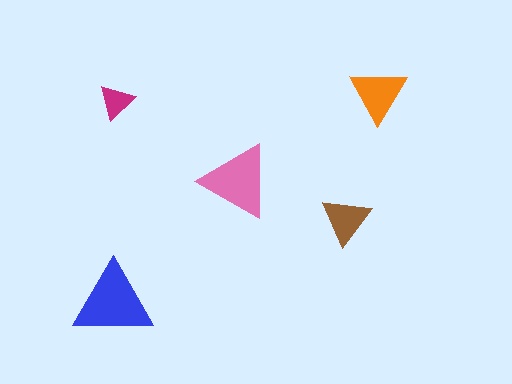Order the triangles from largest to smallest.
the blue one, the pink one, the orange one, the brown one, the magenta one.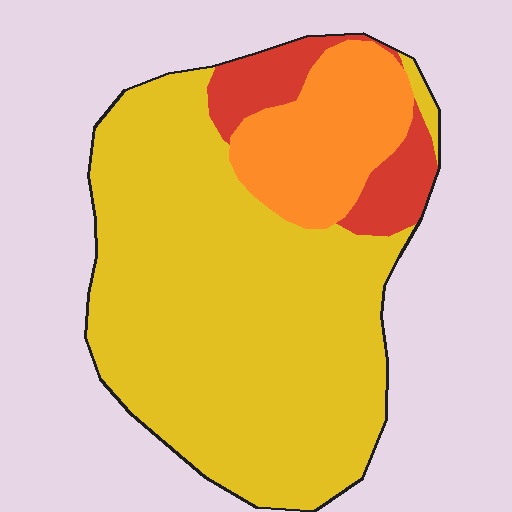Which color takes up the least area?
Red, at roughly 10%.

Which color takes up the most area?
Yellow, at roughly 70%.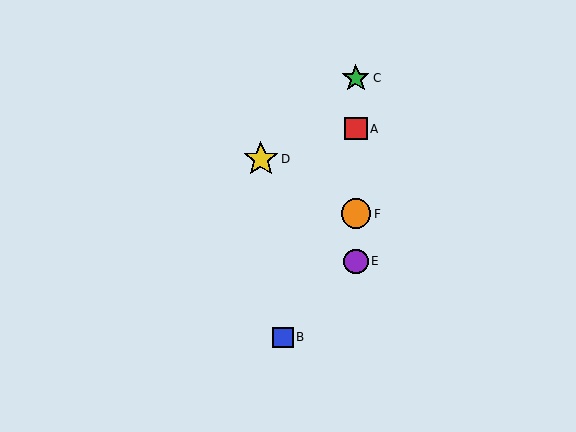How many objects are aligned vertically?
4 objects (A, C, E, F) are aligned vertically.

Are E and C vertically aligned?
Yes, both are at x≈356.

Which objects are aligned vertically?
Objects A, C, E, F are aligned vertically.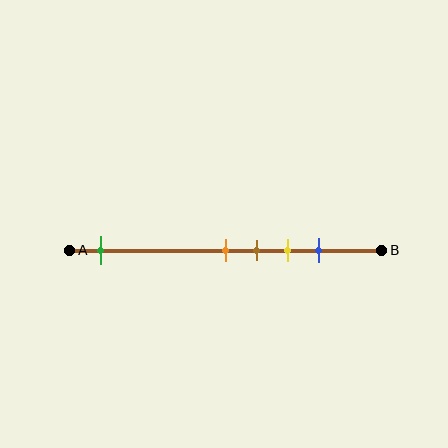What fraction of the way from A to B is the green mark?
The green mark is approximately 10% (0.1) of the way from A to B.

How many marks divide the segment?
There are 5 marks dividing the segment.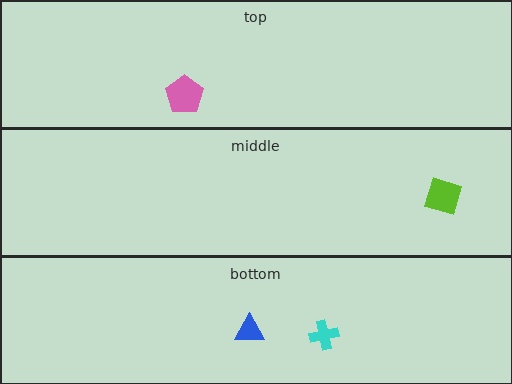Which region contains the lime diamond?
The middle region.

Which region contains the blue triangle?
The bottom region.